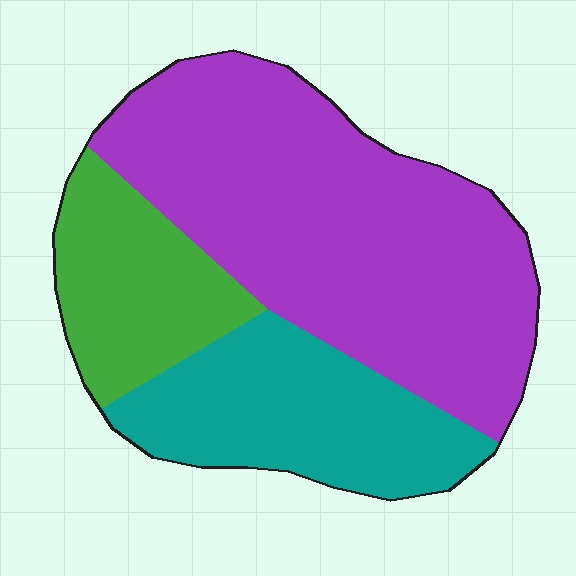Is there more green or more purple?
Purple.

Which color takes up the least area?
Green, at roughly 20%.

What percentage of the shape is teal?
Teal covers 26% of the shape.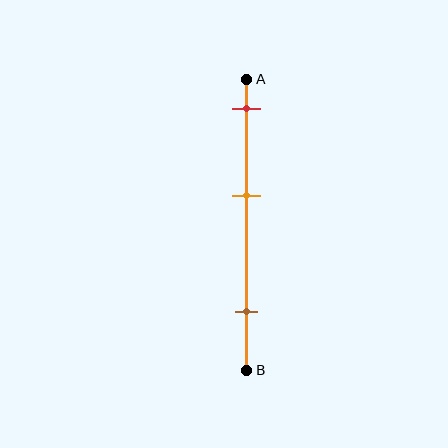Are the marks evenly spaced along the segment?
Yes, the marks are approximately evenly spaced.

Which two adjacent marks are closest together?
The red and orange marks are the closest adjacent pair.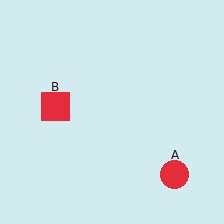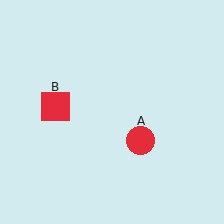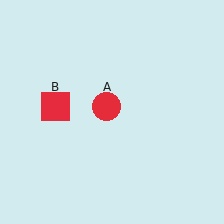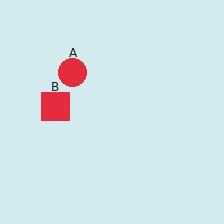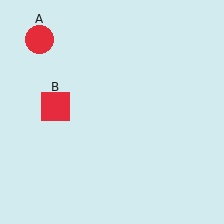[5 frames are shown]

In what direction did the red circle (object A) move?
The red circle (object A) moved up and to the left.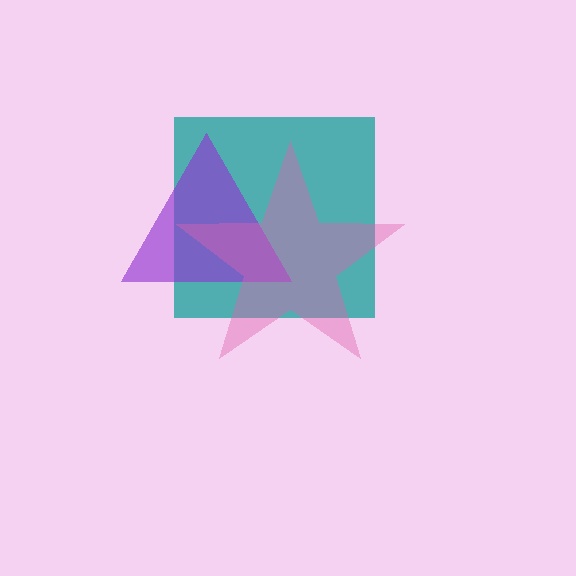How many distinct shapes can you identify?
There are 3 distinct shapes: a teal square, a purple triangle, a pink star.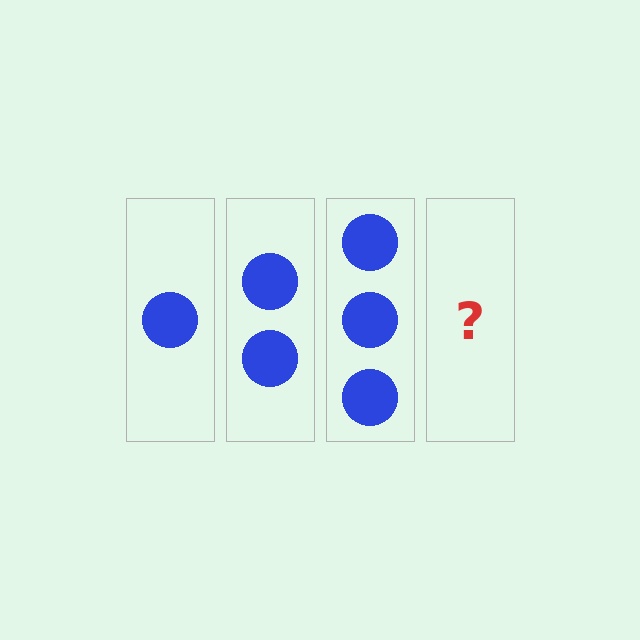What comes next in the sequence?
The next element should be 4 circles.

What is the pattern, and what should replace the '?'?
The pattern is that each step adds one more circle. The '?' should be 4 circles.